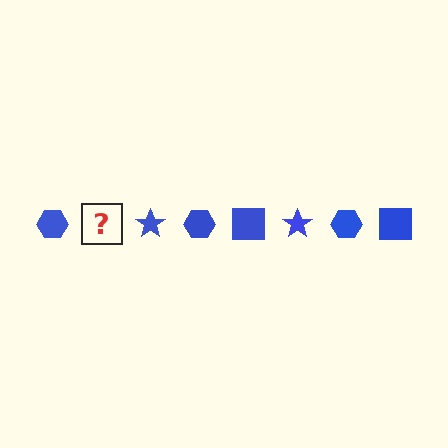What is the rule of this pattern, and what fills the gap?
The rule is that the pattern cycles through hexagon, square, star shapes in blue. The gap should be filled with a blue square.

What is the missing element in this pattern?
The missing element is a blue square.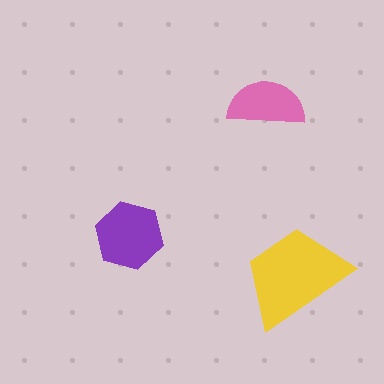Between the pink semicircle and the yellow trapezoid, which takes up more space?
The yellow trapezoid.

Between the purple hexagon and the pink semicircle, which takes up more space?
The purple hexagon.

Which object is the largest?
The yellow trapezoid.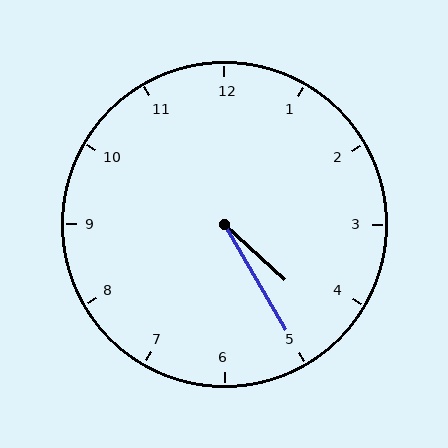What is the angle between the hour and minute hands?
Approximately 18 degrees.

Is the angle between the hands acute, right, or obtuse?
It is acute.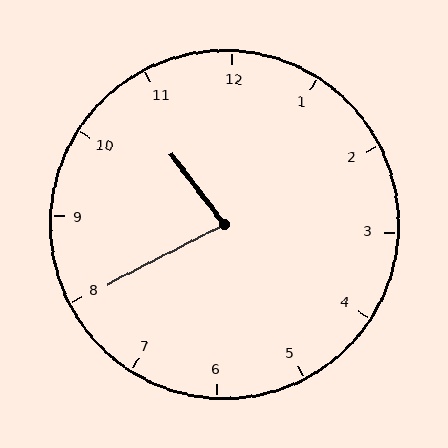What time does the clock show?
10:40.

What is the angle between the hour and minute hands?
Approximately 80 degrees.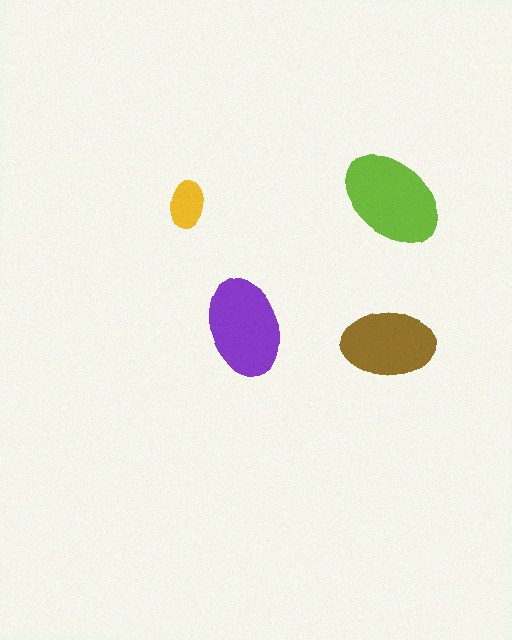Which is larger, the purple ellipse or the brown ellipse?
The purple one.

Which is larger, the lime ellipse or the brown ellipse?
The lime one.